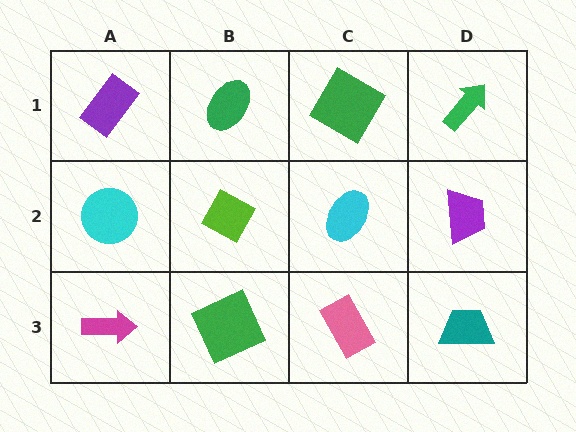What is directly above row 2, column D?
A green arrow.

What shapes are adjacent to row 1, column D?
A purple trapezoid (row 2, column D), a green square (row 1, column C).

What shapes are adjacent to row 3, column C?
A cyan ellipse (row 2, column C), a green square (row 3, column B), a teal trapezoid (row 3, column D).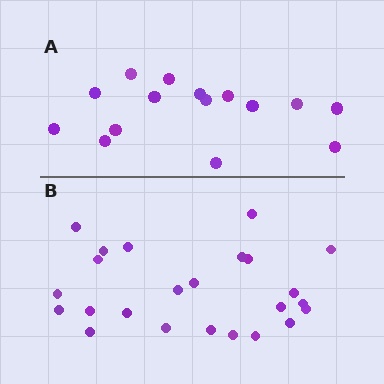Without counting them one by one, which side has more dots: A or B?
Region B (the bottom region) has more dots.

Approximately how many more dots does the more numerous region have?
Region B has roughly 8 or so more dots than region A.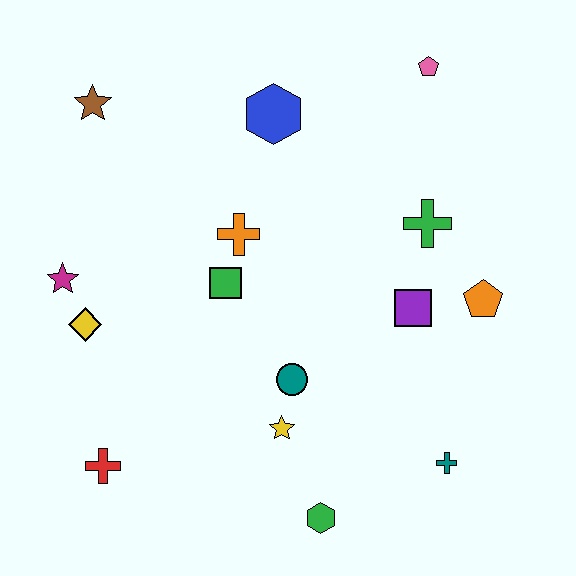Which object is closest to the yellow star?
The teal circle is closest to the yellow star.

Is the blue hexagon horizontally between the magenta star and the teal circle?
Yes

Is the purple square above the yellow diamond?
Yes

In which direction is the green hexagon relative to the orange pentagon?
The green hexagon is below the orange pentagon.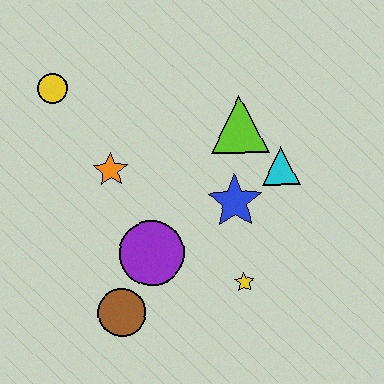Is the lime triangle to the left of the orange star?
No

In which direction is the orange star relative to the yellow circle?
The orange star is below the yellow circle.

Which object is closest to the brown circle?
The purple circle is closest to the brown circle.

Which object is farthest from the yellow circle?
The yellow star is farthest from the yellow circle.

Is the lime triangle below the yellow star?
No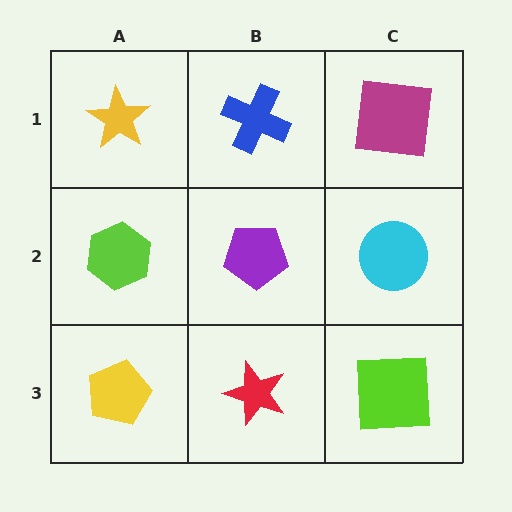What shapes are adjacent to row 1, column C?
A cyan circle (row 2, column C), a blue cross (row 1, column B).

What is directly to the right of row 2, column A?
A purple pentagon.